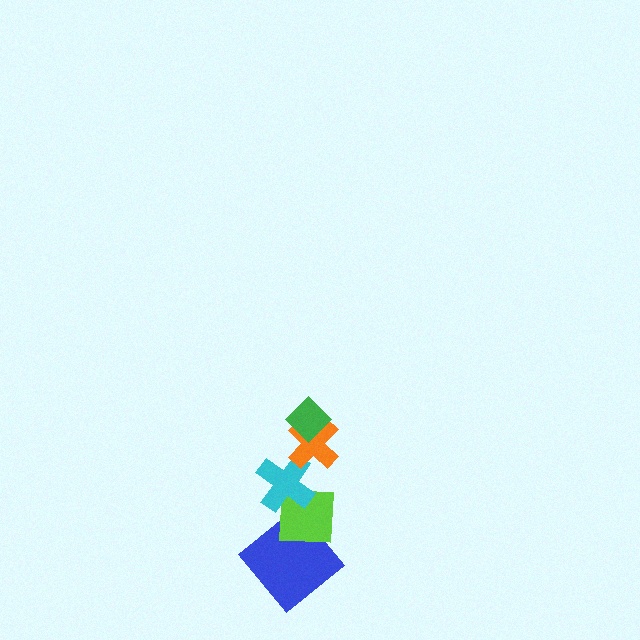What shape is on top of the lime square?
The cyan cross is on top of the lime square.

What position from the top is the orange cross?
The orange cross is 2nd from the top.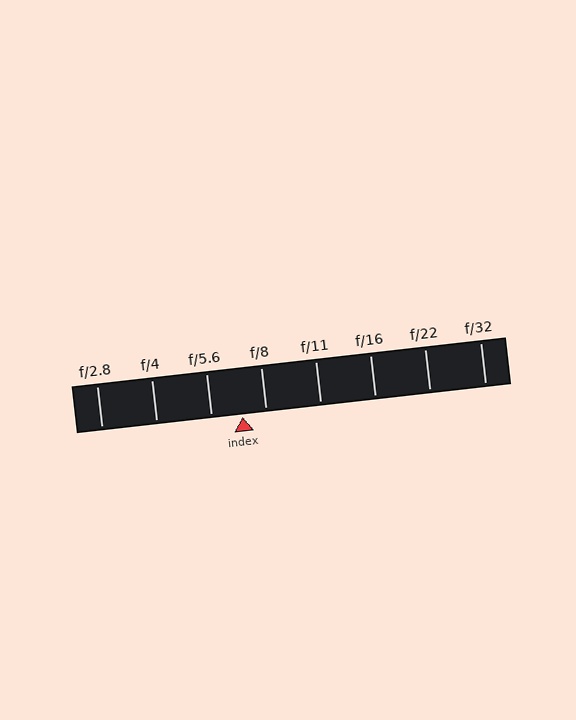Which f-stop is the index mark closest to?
The index mark is closest to f/8.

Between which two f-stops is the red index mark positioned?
The index mark is between f/5.6 and f/8.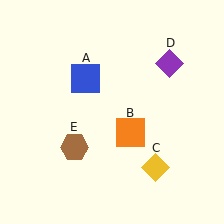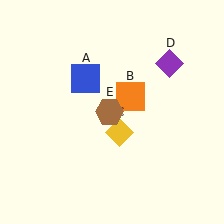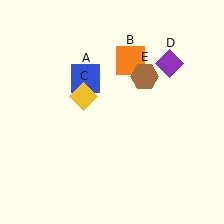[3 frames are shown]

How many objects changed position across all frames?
3 objects changed position: orange square (object B), yellow diamond (object C), brown hexagon (object E).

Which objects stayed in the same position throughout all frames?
Blue square (object A) and purple diamond (object D) remained stationary.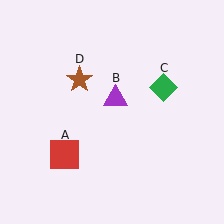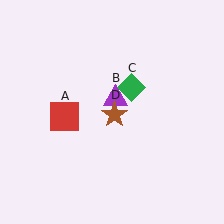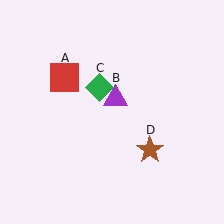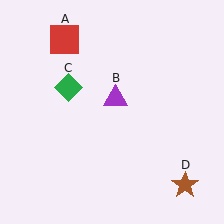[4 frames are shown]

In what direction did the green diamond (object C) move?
The green diamond (object C) moved left.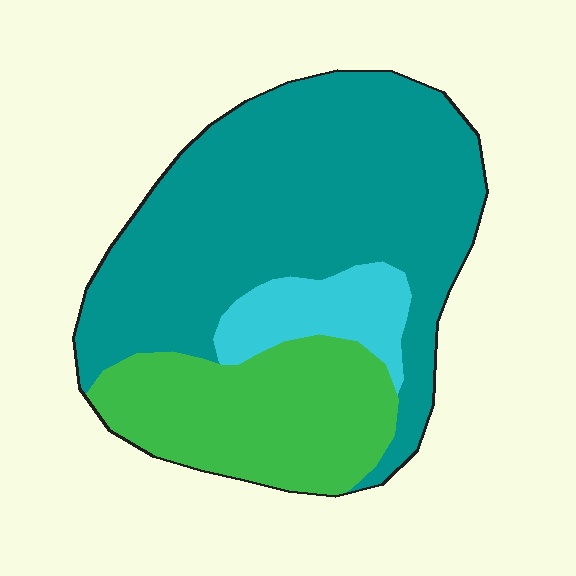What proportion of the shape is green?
Green covers around 30% of the shape.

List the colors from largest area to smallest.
From largest to smallest: teal, green, cyan.